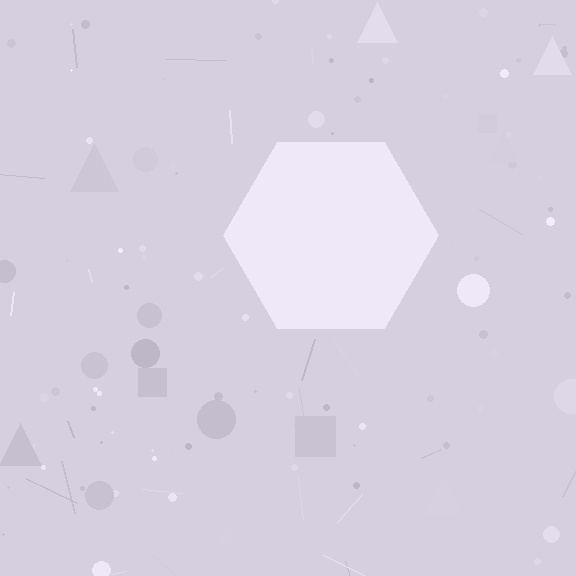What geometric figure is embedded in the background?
A hexagon is embedded in the background.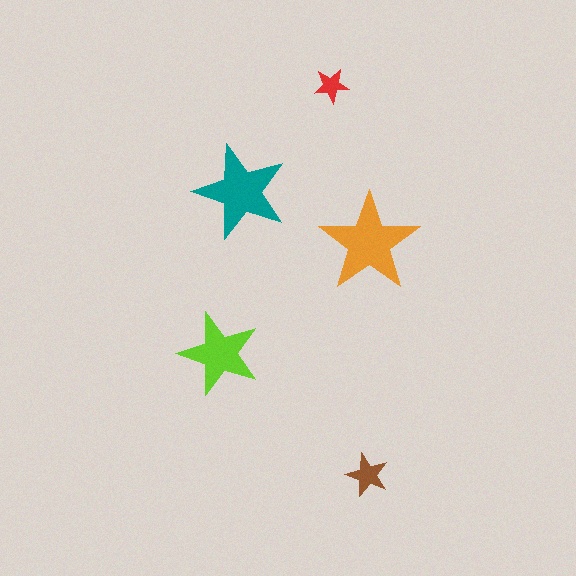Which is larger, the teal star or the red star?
The teal one.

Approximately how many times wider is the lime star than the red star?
About 2.5 times wider.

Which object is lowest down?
The brown star is bottommost.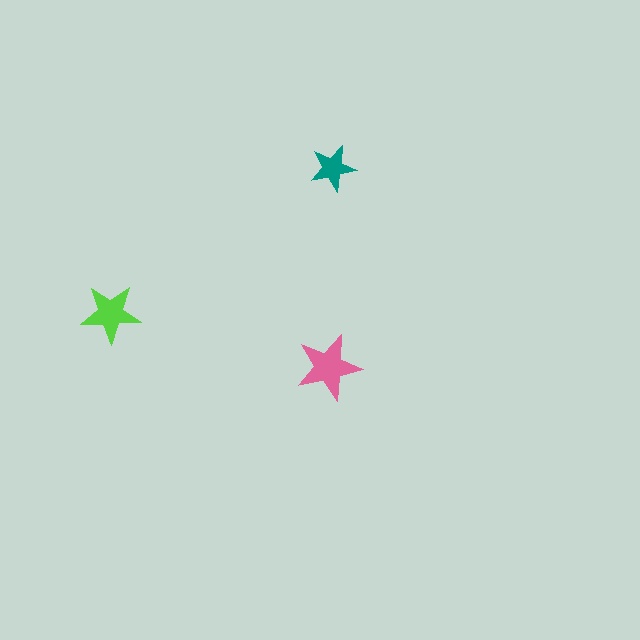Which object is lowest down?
The pink star is bottommost.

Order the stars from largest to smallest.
the pink one, the lime one, the teal one.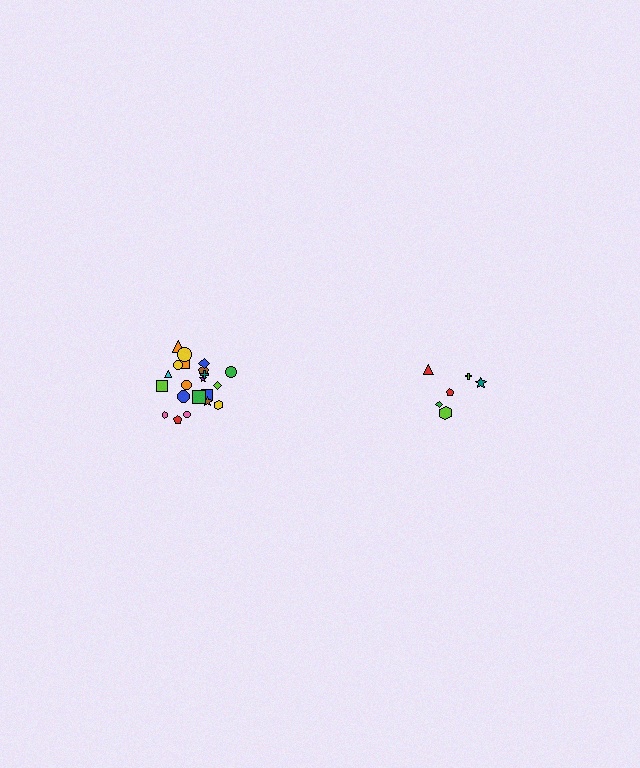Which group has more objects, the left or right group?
The left group.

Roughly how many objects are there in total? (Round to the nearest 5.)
Roughly 30 objects in total.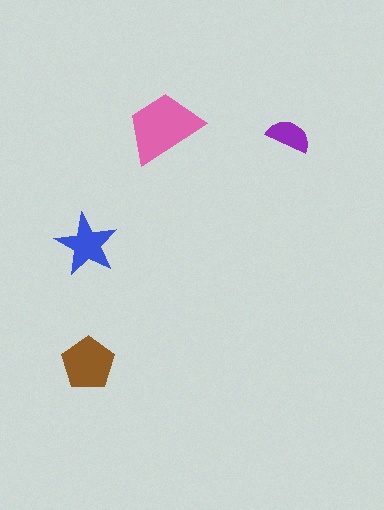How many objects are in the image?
There are 4 objects in the image.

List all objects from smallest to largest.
The purple semicircle, the blue star, the brown pentagon, the pink trapezoid.